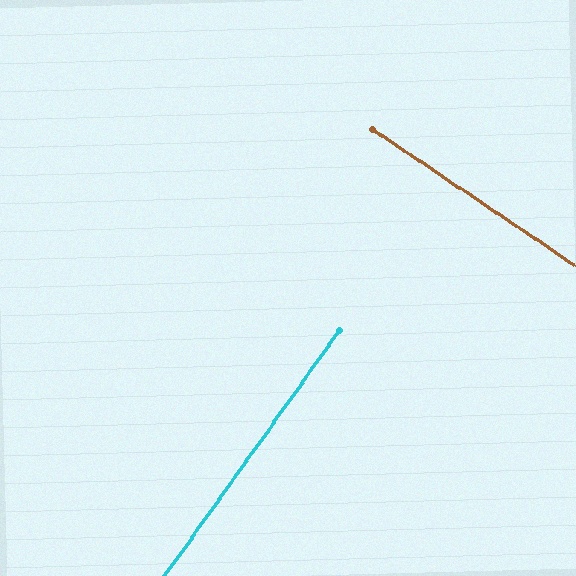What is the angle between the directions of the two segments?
Approximately 89 degrees.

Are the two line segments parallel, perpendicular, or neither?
Perpendicular — they meet at approximately 89°.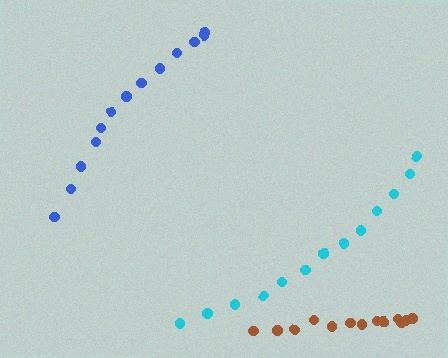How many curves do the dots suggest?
There are 3 distinct paths.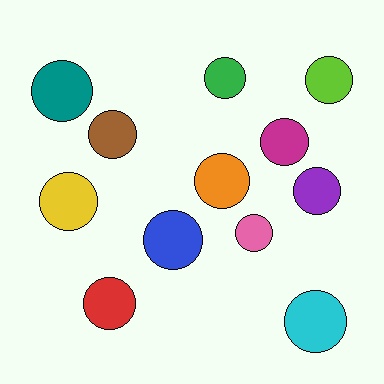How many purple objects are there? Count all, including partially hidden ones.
There is 1 purple object.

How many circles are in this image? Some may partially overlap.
There are 12 circles.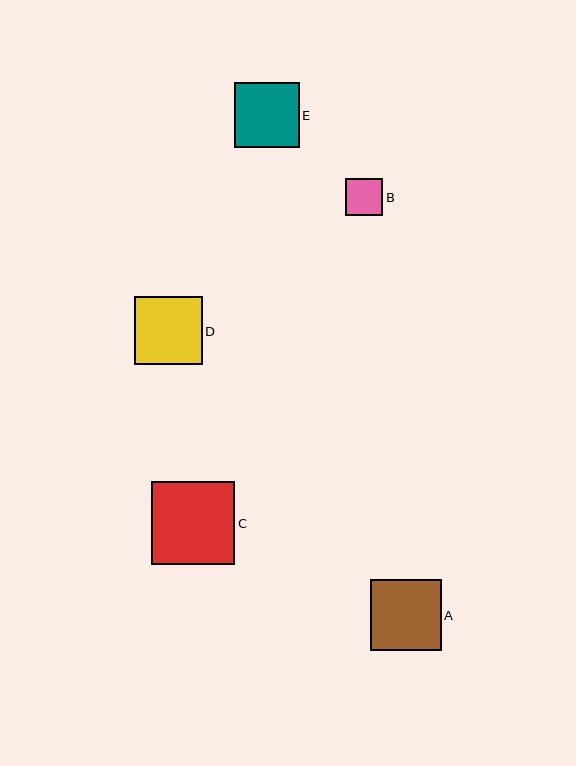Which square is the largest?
Square C is the largest with a size of approximately 83 pixels.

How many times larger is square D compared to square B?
Square D is approximately 1.8 times the size of square B.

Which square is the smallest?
Square B is the smallest with a size of approximately 37 pixels.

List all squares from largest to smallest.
From largest to smallest: C, A, D, E, B.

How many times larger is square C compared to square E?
Square C is approximately 1.3 times the size of square E.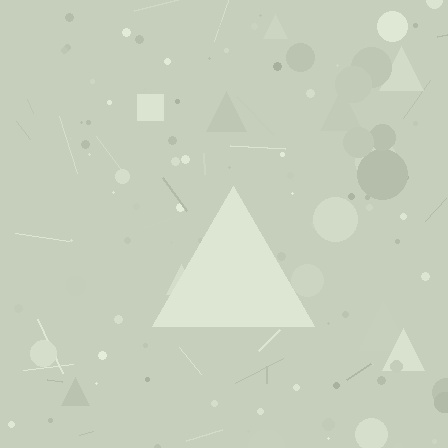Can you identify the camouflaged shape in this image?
The camouflaged shape is a triangle.